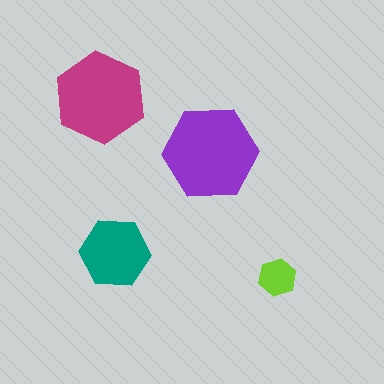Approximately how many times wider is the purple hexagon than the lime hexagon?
About 2.5 times wider.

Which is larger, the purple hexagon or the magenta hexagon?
The purple one.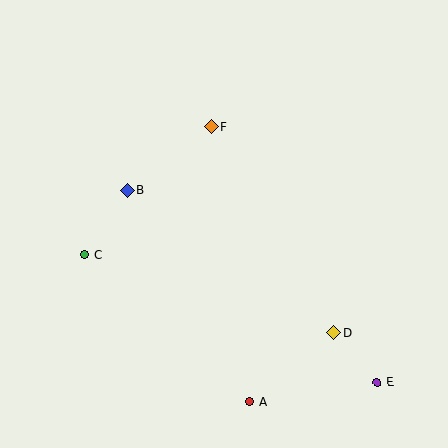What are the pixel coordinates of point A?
Point A is at (249, 401).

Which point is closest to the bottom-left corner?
Point C is closest to the bottom-left corner.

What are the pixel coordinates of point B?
Point B is at (127, 190).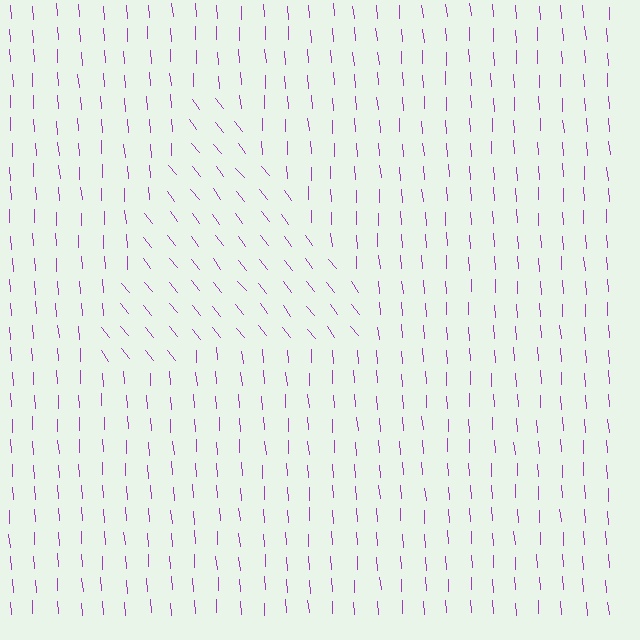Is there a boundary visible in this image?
Yes, there is a texture boundary formed by a change in line orientation.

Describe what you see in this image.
The image is filled with small purple line segments. A triangle region in the image has lines oriented differently from the surrounding lines, creating a visible texture boundary.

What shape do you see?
I see a triangle.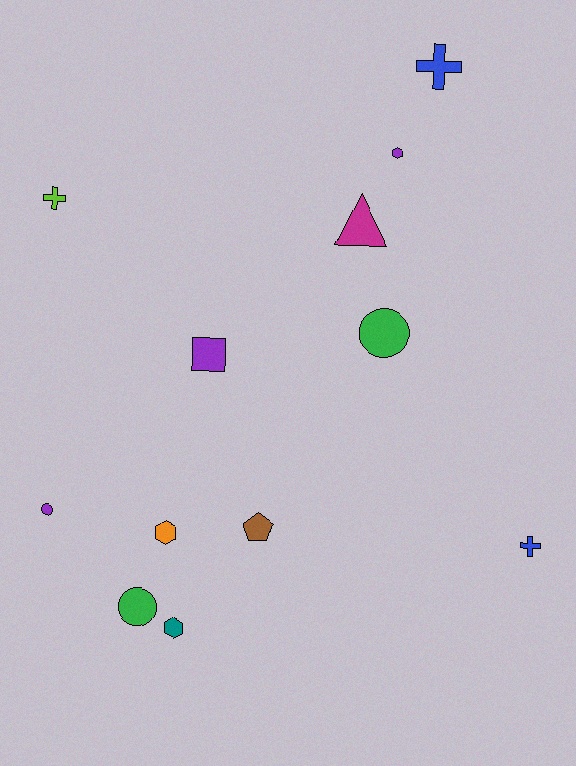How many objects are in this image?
There are 12 objects.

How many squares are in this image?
There is 1 square.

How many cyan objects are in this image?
There are no cyan objects.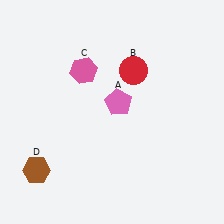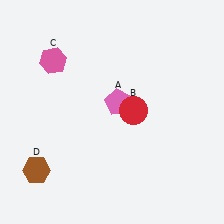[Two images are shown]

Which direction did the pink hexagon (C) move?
The pink hexagon (C) moved left.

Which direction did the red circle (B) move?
The red circle (B) moved down.